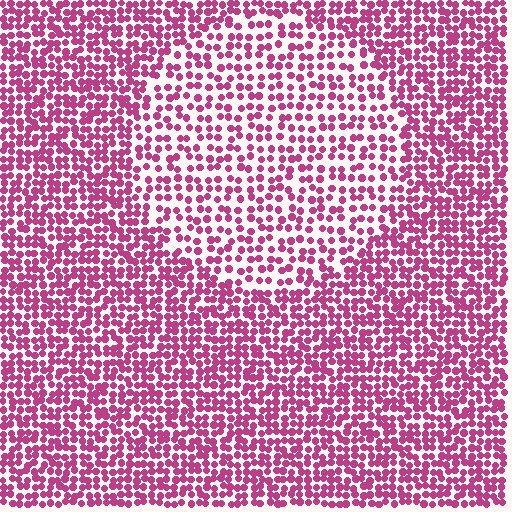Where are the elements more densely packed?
The elements are more densely packed outside the circle boundary.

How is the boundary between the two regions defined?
The boundary is defined by a change in element density (approximately 1.7x ratio). All elements are the same color, size, and shape.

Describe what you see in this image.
The image contains small magenta elements arranged at two different densities. A circle-shaped region is visible where the elements are less densely packed than the surrounding area.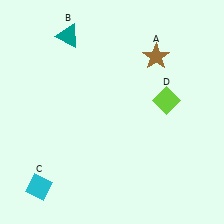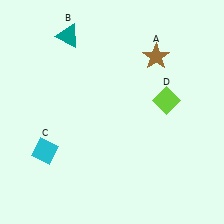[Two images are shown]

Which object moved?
The cyan diamond (C) moved up.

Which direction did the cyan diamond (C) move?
The cyan diamond (C) moved up.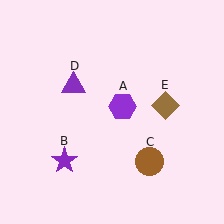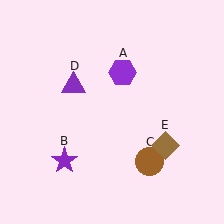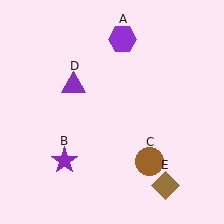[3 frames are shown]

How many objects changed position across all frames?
2 objects changed position: purple hexagon (object A), brown diamond (object E).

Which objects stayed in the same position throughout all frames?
Purple star (object B) and brown circle (object C) and purple triangle (object D) remained stationary.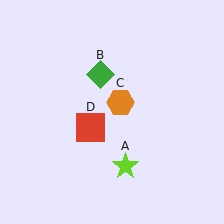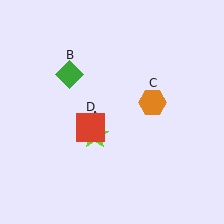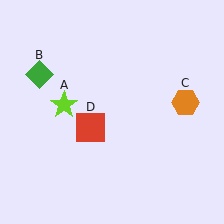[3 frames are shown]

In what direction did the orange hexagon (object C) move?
The orange hexagon (object C) moved right.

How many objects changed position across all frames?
3 objects changed position: lime star (object A), green diamond (object B), orange hexagon (object C).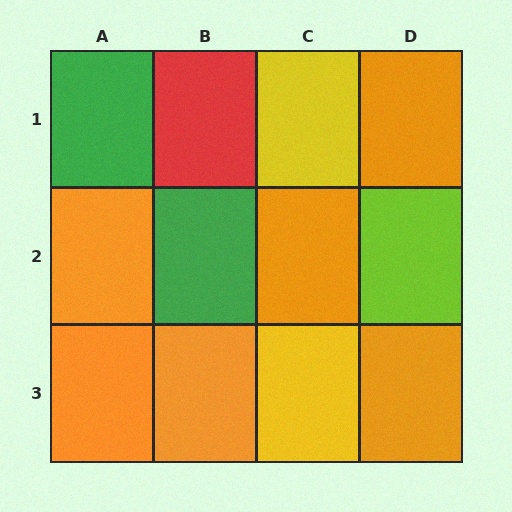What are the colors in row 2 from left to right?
Orange, green, orange, lime.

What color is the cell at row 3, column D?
Orange.